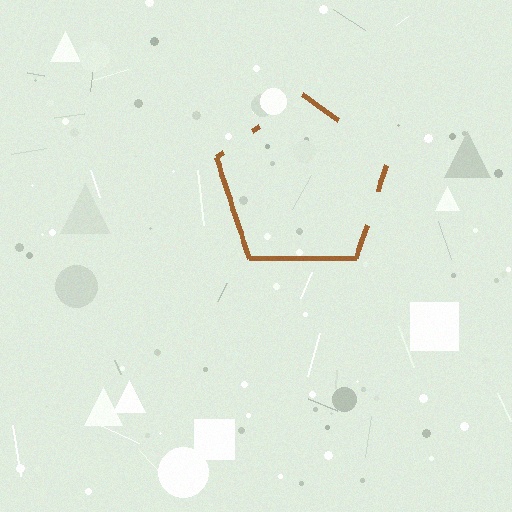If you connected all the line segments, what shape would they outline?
They would outline a pentagon.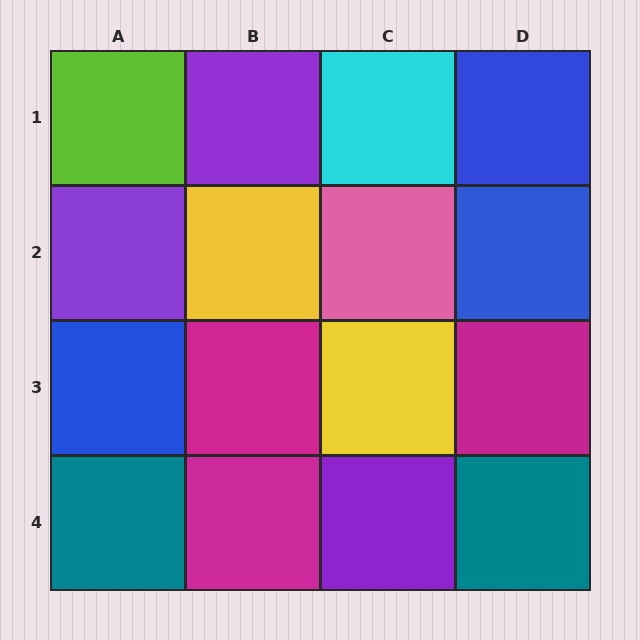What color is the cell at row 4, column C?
Purple.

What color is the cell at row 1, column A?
Lime.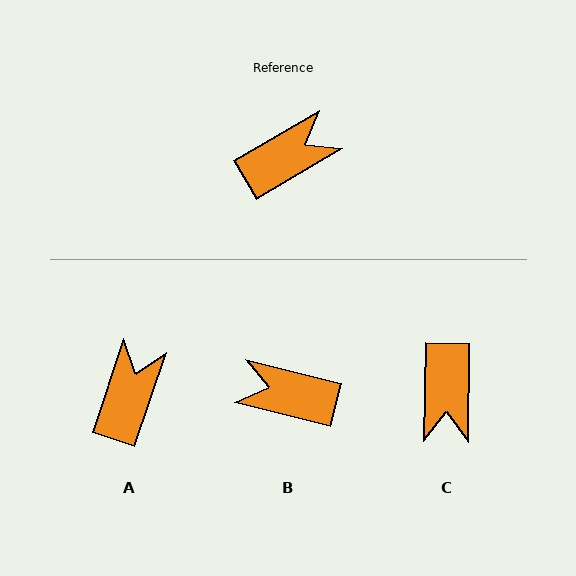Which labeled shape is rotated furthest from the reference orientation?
B, about 135 degrees away.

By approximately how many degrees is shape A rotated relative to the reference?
Approximately 41 degrees counter-clockwise.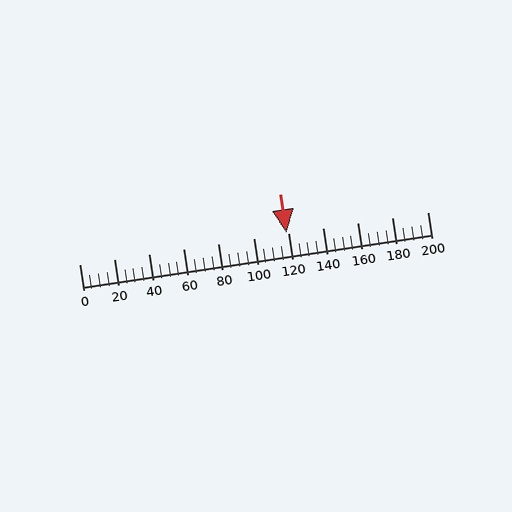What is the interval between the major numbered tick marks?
The major tick marks are spaced 20 units apart.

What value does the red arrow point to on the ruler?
The red arrow points to approximately 119.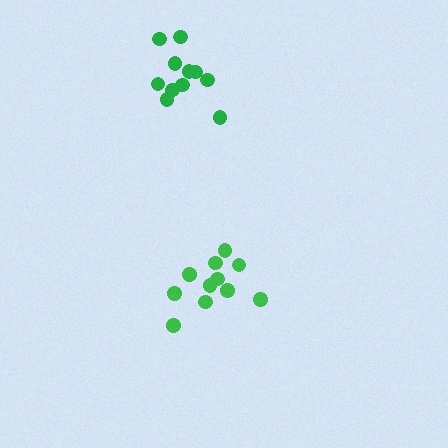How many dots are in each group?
Group 1: 11 dots, Group 2: 11 dots (22 total).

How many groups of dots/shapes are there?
There are 2 groups.